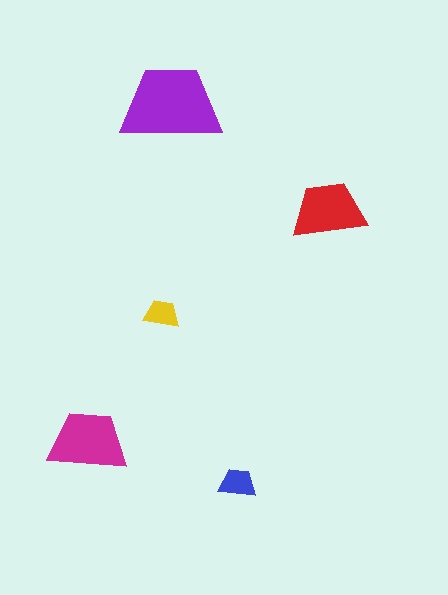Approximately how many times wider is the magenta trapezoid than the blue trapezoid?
About 2 times wider.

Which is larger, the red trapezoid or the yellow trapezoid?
The red one.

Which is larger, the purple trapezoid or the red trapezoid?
The purple one.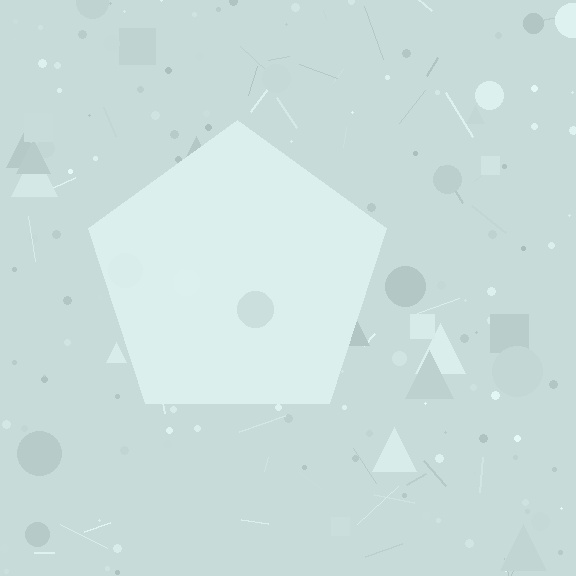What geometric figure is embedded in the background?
A pentagon is embedded in the background.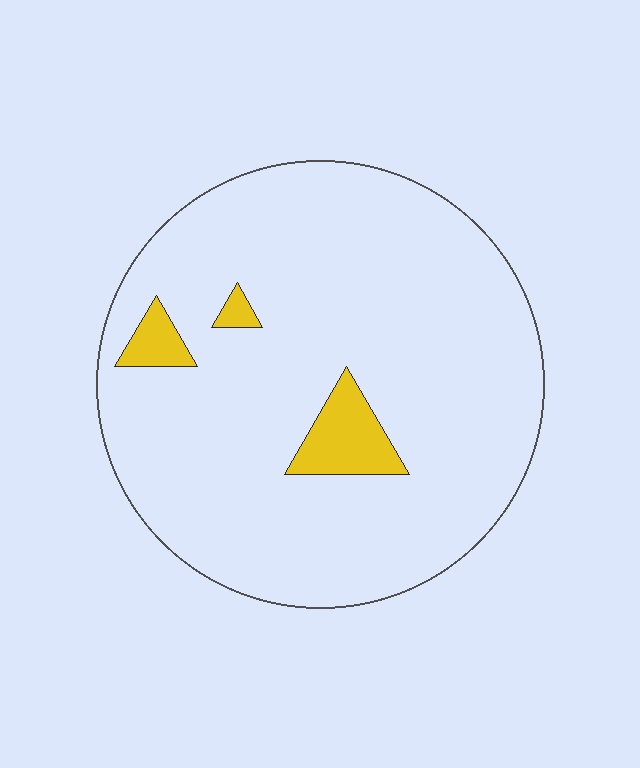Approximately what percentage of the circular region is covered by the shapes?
Approximately 5%.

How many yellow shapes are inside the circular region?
3.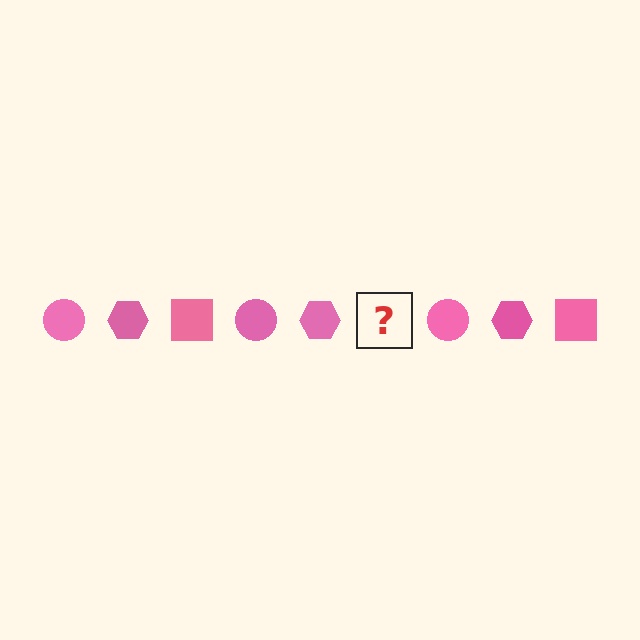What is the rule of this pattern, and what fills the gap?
The rule is that the pattern cycles through circle, hexagon, square shapes in pink. The gap should be filled with a pink square.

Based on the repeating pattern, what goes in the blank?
The blank should be a pink square.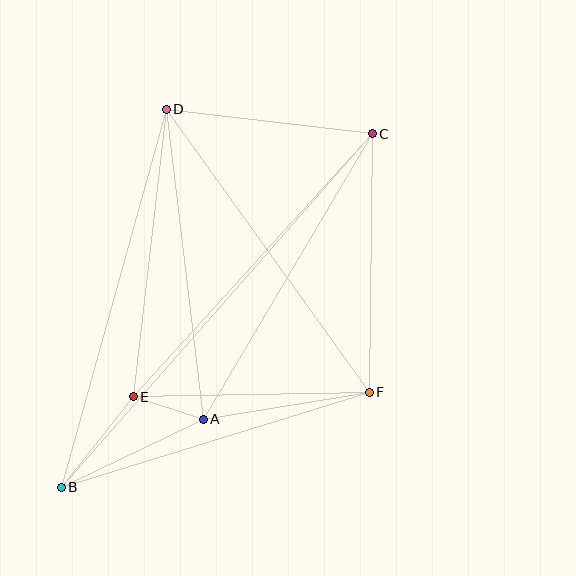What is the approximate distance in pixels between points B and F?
The distance between B and F is approximately 322 pixels.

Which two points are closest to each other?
Points A and E are closest to each other.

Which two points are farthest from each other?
Points B and C are farthest from each other.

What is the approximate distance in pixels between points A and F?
The distance between A and F is approximately 168 pixels.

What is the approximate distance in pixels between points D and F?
The distance between D and F is approximately 348 pixels.